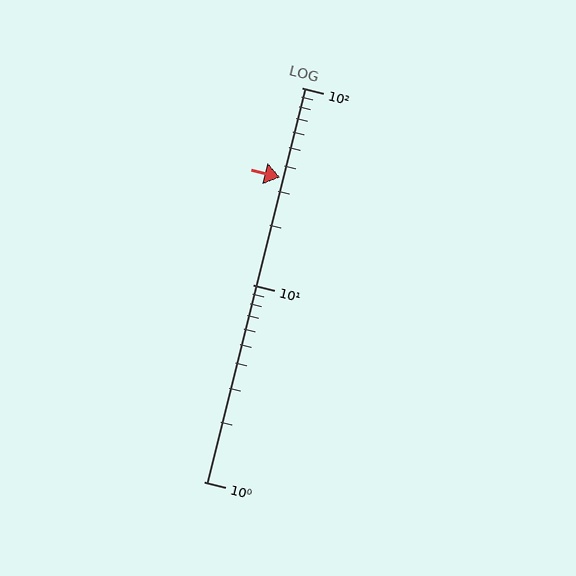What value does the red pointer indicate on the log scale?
The pointer indicates approximately 35.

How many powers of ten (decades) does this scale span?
The scale spans 2 decades, from 1 to 100.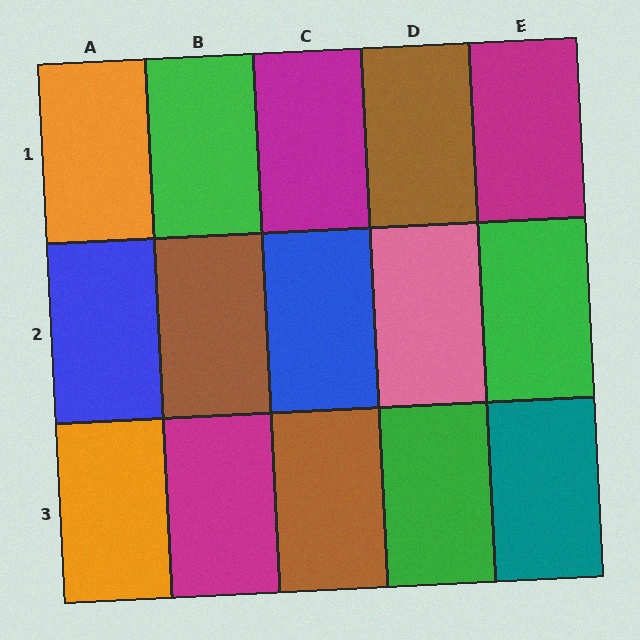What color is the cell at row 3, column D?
Green.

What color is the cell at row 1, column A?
Orange.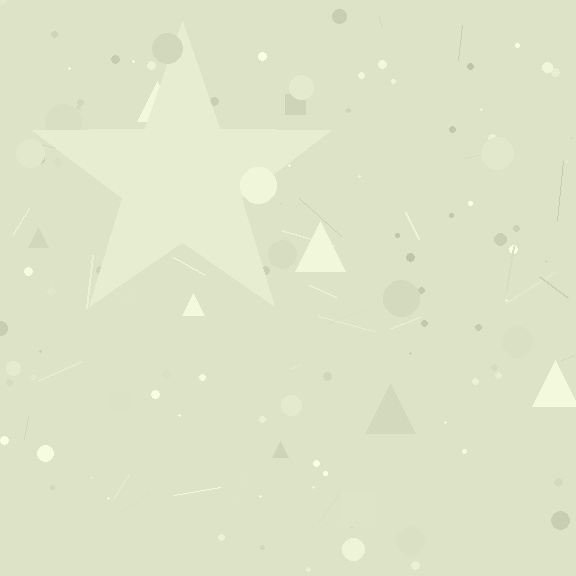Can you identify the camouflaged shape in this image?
The camouflaged shape is a star.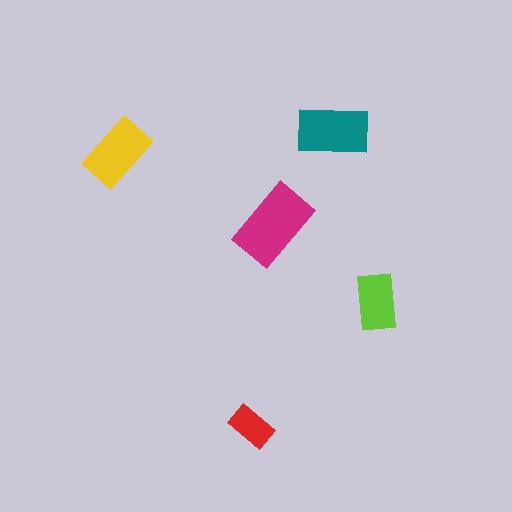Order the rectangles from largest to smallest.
the magenta one, the teal one, the yellow one, the lime one, the red one.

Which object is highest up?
The teal rectangle is topmost.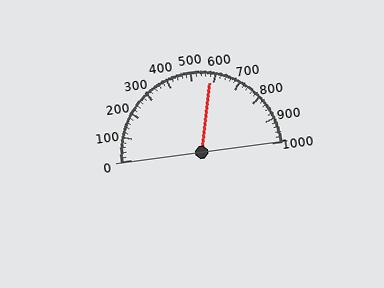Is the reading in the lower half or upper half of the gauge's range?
The reading is in the upper half of the range (0 to 1000).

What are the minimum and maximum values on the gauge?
The gauge ranges from 0 to 1000.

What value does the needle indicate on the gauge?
The needle indicates approximately 580.